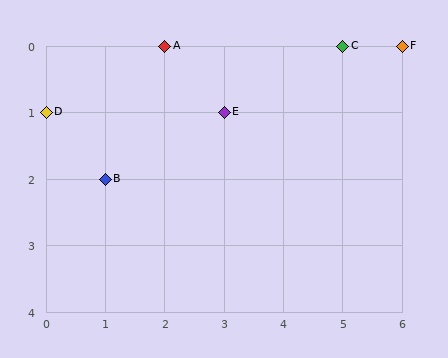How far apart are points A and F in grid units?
Points A and F are 4 columns apart.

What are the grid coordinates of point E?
Point E is at grid coordinates (3, 1).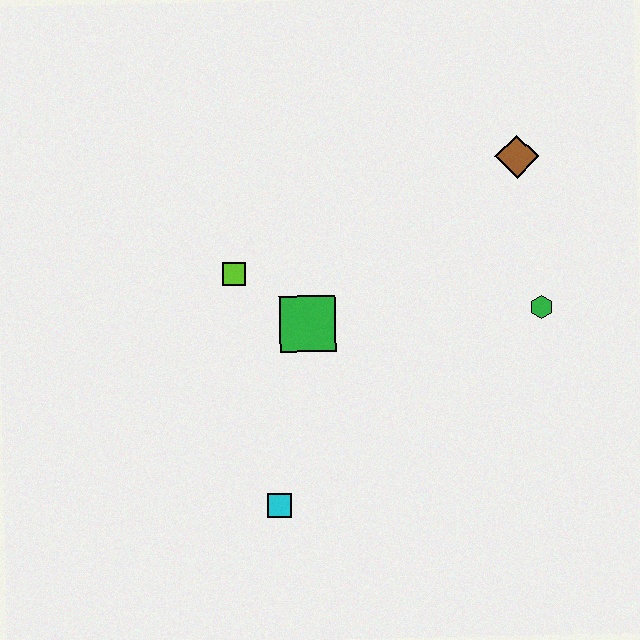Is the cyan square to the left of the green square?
Yes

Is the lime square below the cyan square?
No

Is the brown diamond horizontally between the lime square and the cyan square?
No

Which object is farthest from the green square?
The brown diamond is farthest from the green square.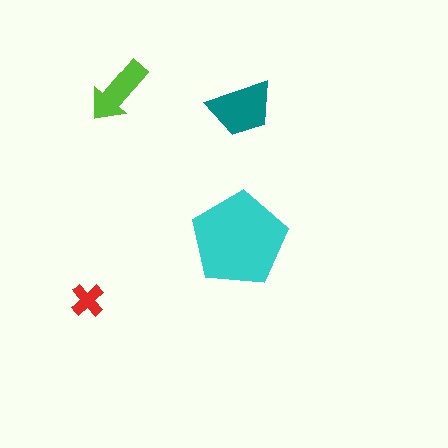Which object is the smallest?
The red cross.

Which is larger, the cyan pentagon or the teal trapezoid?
The cyan pentagon.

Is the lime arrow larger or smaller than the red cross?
Larger.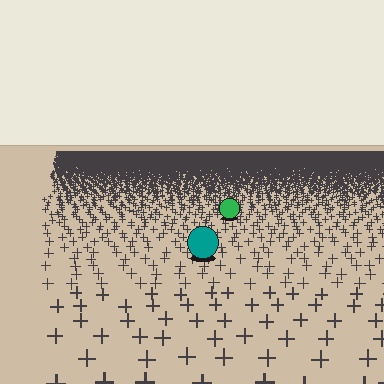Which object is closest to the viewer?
The teal circle is closest. The texture marks near it are larger and more spread out.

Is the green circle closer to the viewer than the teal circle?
No. The teal circle is closer — you can tell from the texture gradient: the ground texture is coarser near it.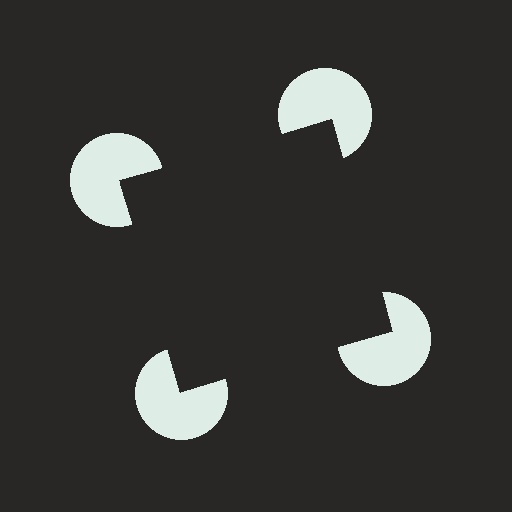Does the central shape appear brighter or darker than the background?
It typically appears slightly darker than the background, even though no actual brightness change is drawn.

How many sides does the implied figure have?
4 sides.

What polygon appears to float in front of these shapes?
An illusory square — its edges are inferred from the aligned wedge cuts in the pac-man discs, not physically drawn.